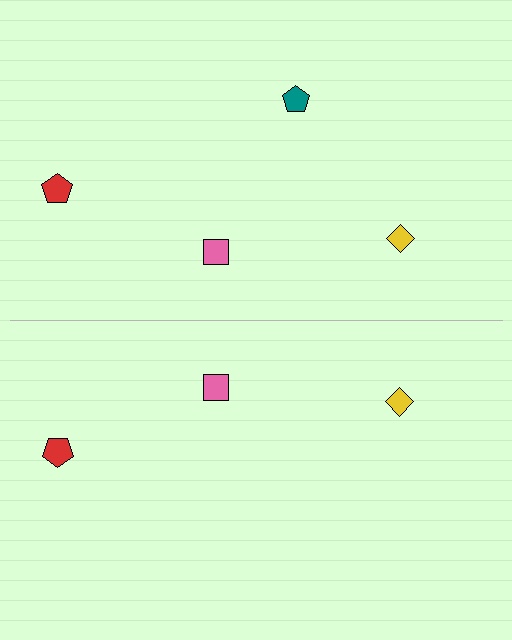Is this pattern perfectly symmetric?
No, the pattern is not perfectly symmetric. A teal pentagon is missing from the bottom side.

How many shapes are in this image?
There are 7 shapes in this image.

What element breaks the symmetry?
A teal pentagon is missing from the bottom side.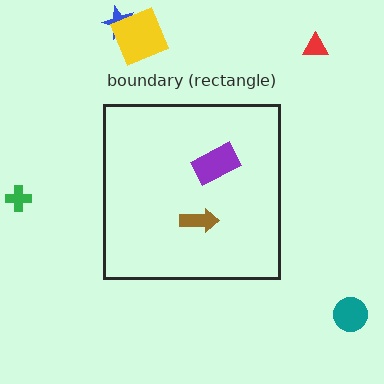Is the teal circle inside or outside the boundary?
Outside.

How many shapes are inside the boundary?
2 inside, 5 outside.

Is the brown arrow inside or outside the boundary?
Inside.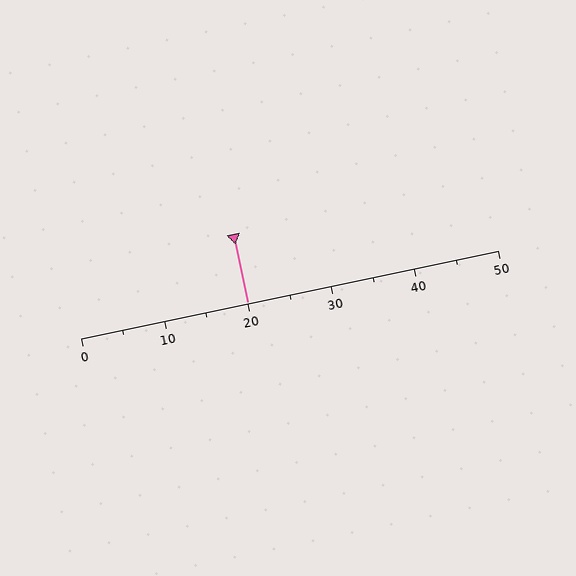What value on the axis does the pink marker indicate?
The marker indicates approximately 20.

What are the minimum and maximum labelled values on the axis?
The axis runs from 0 to 50.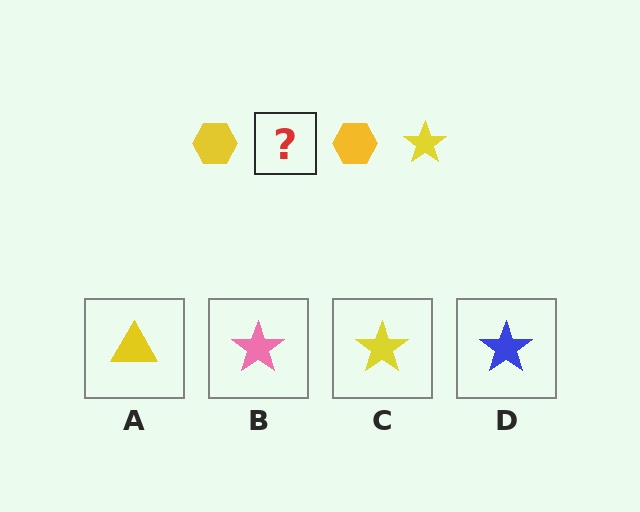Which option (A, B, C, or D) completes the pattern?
C.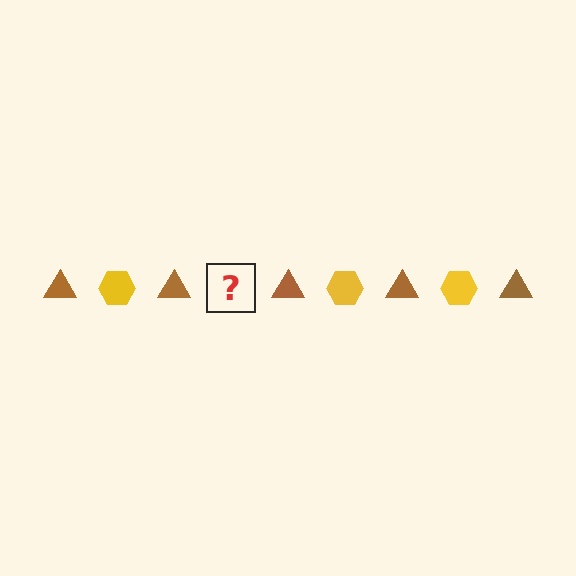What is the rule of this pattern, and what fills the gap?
The rule is that the pattern alternates between brown triangle and yellow hexagon. The gap should be filled with a yellow hexagon.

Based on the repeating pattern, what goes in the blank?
The blank should be a yellow hexagon.